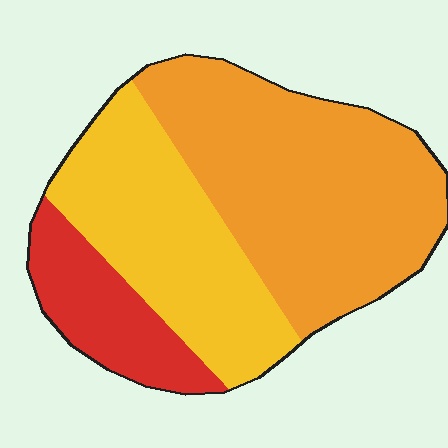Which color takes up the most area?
Orange, at roughly 50%.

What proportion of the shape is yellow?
Yellow covers 34% of the shape.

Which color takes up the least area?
Red, at roughly 15%.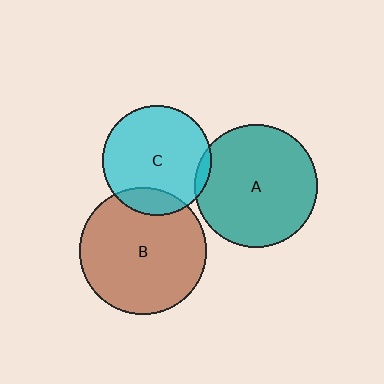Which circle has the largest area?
Circle B (brown).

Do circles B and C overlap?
Yes.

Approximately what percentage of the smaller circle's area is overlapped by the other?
Approximately 15%.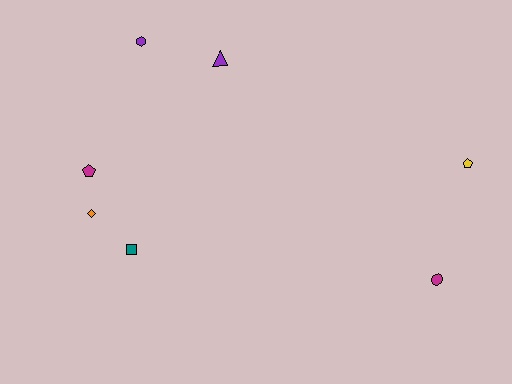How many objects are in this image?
There are 7 objects.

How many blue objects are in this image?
There are no blue objects.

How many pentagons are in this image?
There are 2 pentagons.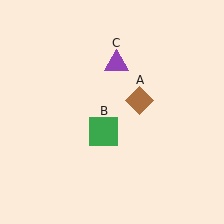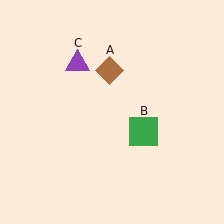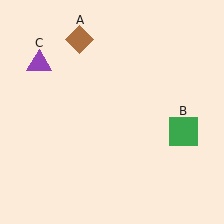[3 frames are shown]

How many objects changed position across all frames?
3 objects changed position: brown diamond (object A), green square (object B), purple triangle (object C).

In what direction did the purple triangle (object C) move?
The purple triangle (object C) moved left.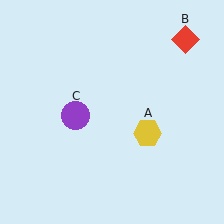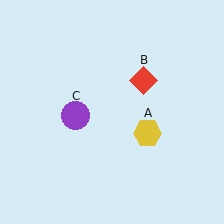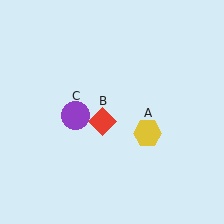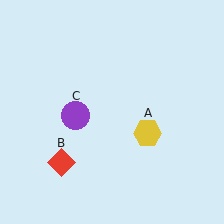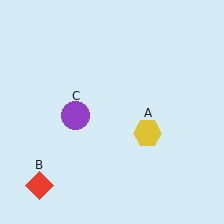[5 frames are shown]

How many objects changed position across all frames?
1 object changed position: red diamond (object B).